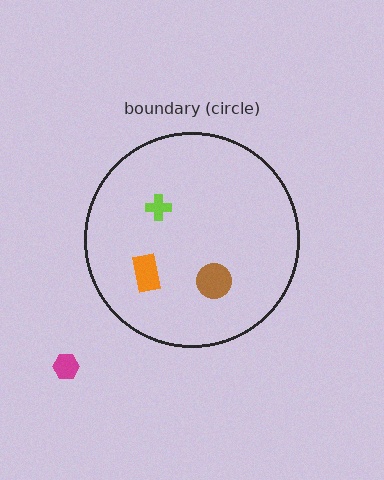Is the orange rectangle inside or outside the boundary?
Inside.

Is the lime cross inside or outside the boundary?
Inside.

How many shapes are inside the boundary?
3 inside, 1 outside.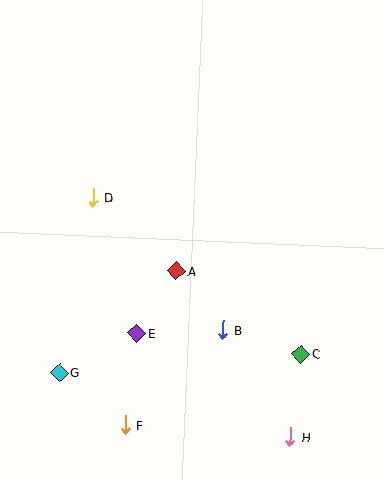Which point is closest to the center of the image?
Point A at (176, 271) is closest to the center.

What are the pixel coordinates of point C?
Point C is at (301, 354).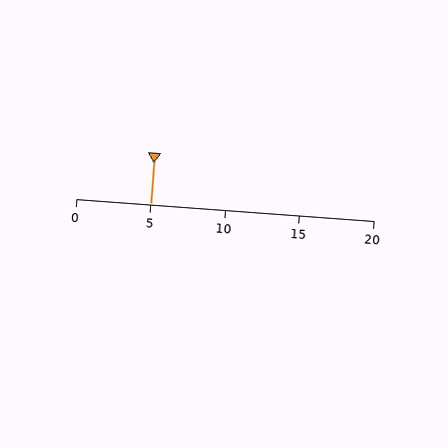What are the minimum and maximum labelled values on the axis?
The axis runs from 0 to 20.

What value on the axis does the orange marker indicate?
The marker indicates approximately 5.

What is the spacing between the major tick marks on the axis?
The major ticks are spaced 5 apart.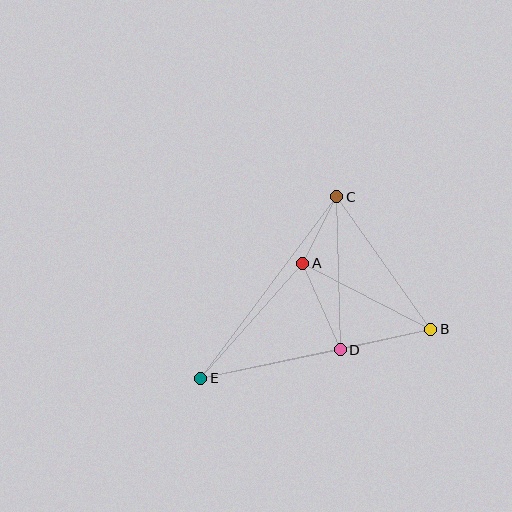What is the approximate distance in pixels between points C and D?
The distance between C and D is approximately 153 pixels.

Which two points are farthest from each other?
Points B and E are farthest from each other.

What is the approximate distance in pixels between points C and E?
The distance between C and E is approximately 227 pixels.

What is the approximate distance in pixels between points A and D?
The distance between A and D is approximately 94 pixels.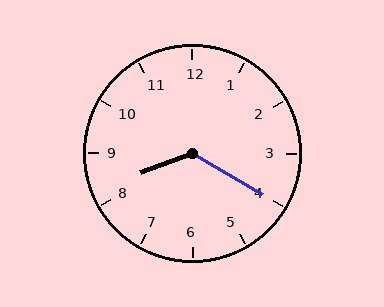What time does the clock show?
8:20.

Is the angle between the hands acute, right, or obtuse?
It is obtuse.